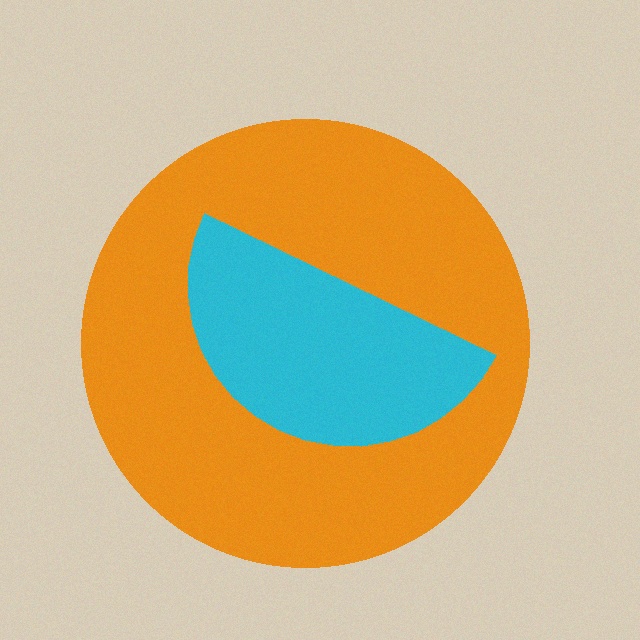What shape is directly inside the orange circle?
The cyan semicircle.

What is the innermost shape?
The cyan semicircle.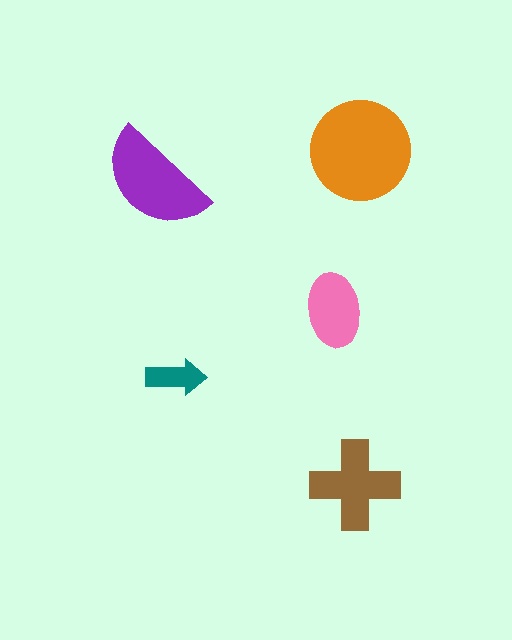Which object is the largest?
The orange circle.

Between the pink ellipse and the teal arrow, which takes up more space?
The pink ellipse.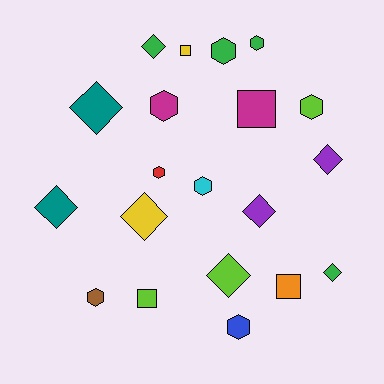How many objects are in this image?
There are 20 objects.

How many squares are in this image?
There are 4 squares.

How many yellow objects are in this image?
There are 2 yellow objects.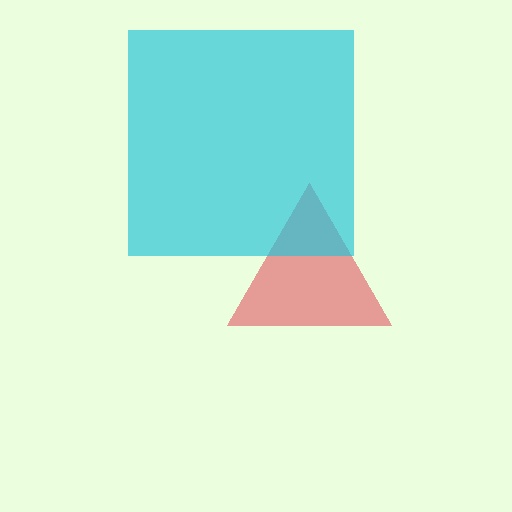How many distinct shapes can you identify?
There are 2 distinct shapes: a red triangle, a cyan square.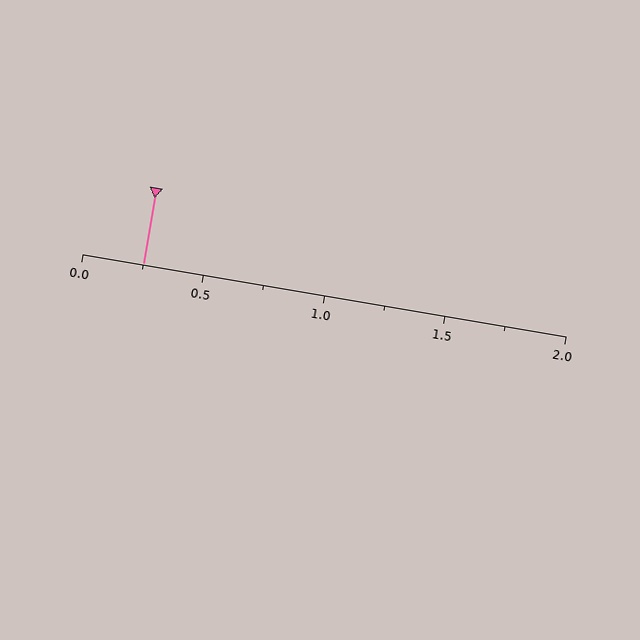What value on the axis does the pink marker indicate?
The marker indicates approximately 0.25.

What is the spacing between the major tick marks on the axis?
The major ticks are spaced 0.5 apart.